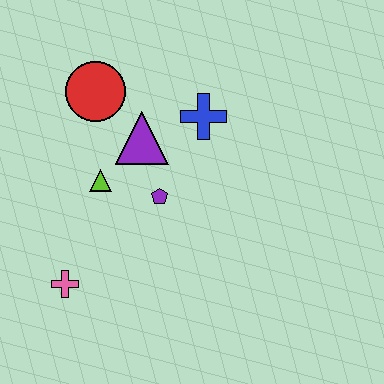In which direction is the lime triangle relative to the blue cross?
The lime triangle is to the left of the blue cross.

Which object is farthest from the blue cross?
The pink cross is farthest from the blue cross.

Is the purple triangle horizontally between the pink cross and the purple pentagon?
Yes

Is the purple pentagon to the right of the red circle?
Yes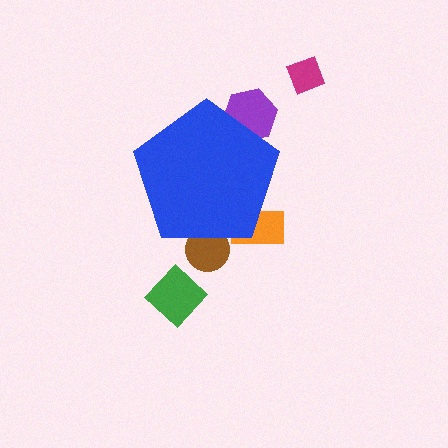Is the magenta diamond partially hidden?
No, the magenta diamond is fully visible.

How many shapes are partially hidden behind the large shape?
3 shapes are partially hidden.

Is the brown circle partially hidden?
Yes, the brown circle is partially hidden behind the blue pentagon.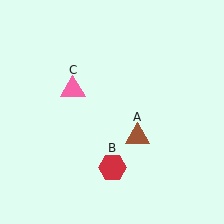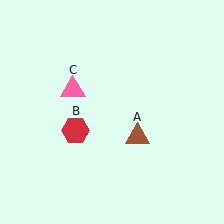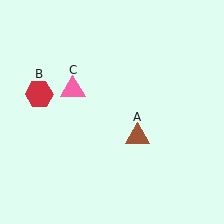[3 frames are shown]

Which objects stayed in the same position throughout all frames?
Brown triangle (object A) and pink triangle (object C) remained stationary.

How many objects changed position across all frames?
1 object changed position: red hexagon (object B).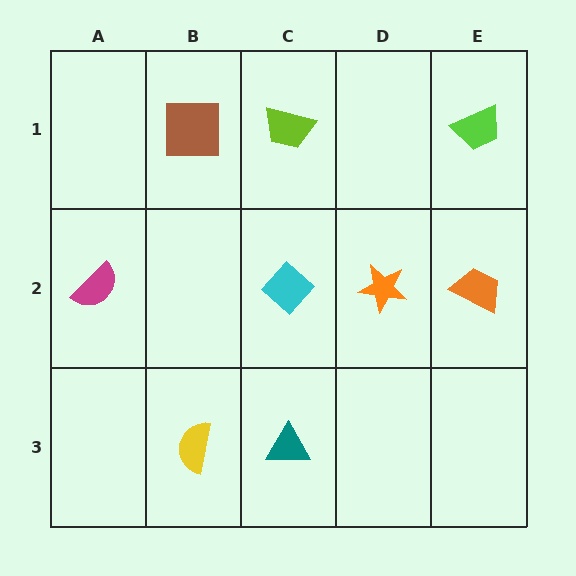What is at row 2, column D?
An orange star.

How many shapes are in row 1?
3 shapes.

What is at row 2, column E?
An orange trapezoid.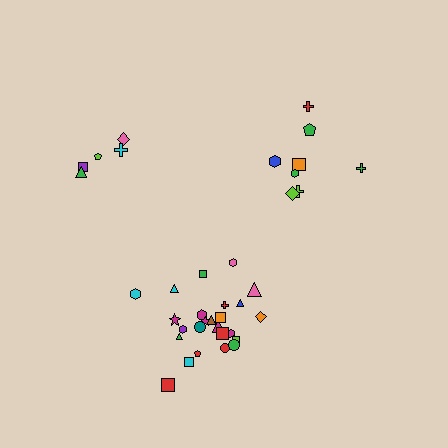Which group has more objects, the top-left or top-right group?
The top-right group.